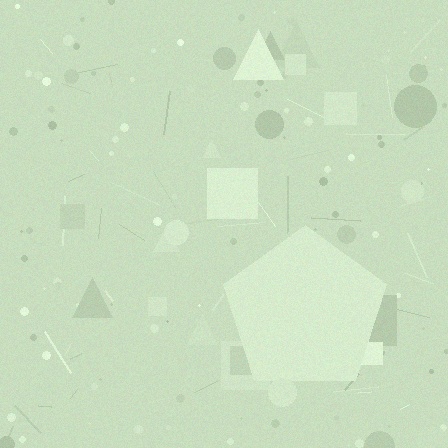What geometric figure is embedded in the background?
A pentagon is embedded in the background.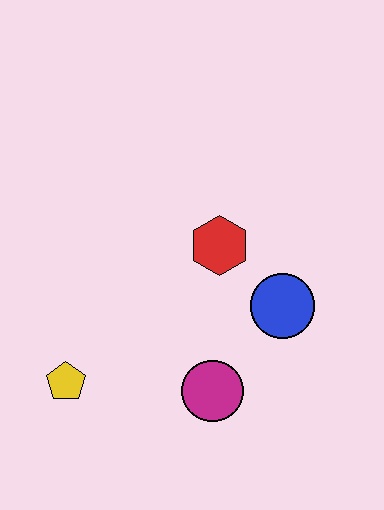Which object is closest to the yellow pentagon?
The magenta circle is closest to the yellow pentagon.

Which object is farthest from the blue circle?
The yellow pentagon is farthest from the blue circle.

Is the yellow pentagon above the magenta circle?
Yes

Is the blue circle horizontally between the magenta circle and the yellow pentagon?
No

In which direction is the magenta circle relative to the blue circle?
The magenta circle is below the blue circle.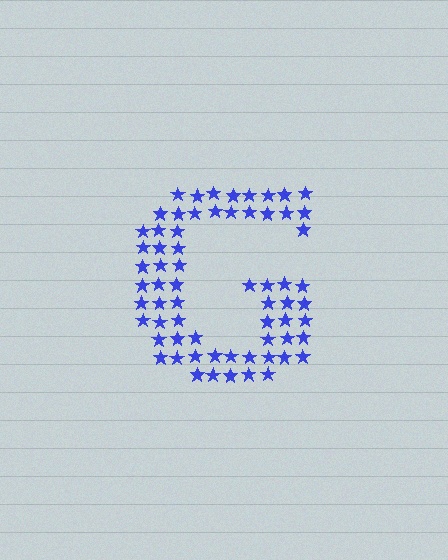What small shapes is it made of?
It is made of small stars.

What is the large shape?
The large shape is the letter G.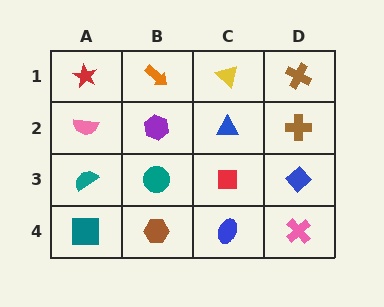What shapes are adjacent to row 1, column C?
A blue triangle (row 2, column C), an orange arrow (row 1, column B), a brown cross (row 1, column D).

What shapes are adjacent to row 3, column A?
A pink semicircle (row 2, column A), a teal square (row 4, column A), a teal circle (row 3, column B).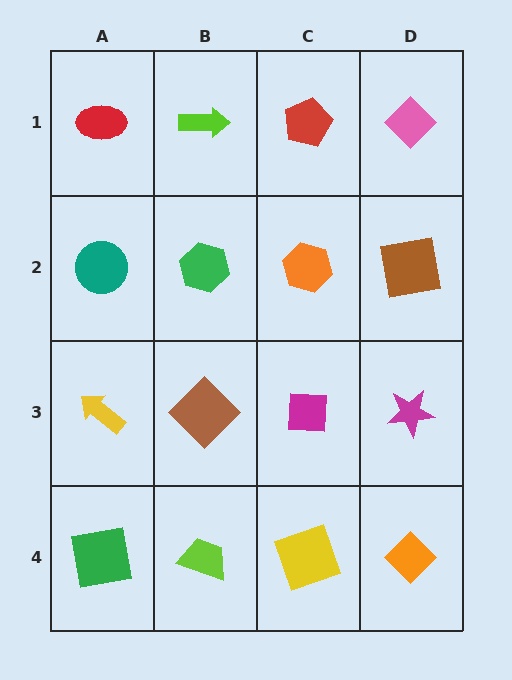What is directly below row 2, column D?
A magenta star.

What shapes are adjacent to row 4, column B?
A brown diamond (row 3, column B), a green square (row 4, column A), a yellow square (row 4, column C).